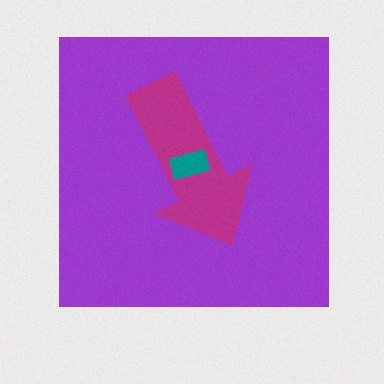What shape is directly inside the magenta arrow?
The teal rectangle.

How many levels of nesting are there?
3.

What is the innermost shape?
The teal rectangle.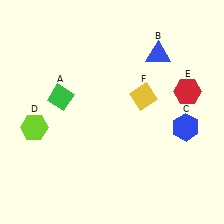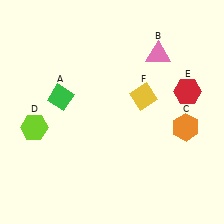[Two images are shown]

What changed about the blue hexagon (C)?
In Image 1, C is blue. In Image 2, it changed to orange.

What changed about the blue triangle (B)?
In Image 1, B is blue. In Image 2, it changed to pink.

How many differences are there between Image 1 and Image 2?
There are 2 differences between the two images.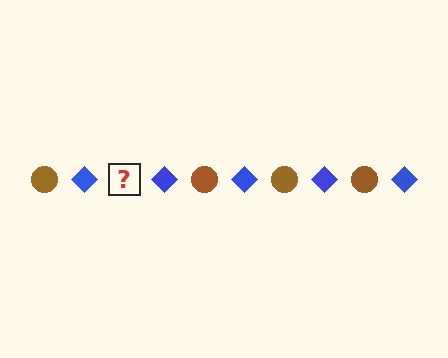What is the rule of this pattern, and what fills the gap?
The rule is that the pattern alternates between brown circle and blue diamond. The gap should be filled with a brown circle.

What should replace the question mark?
The question mark should be replaced with a brown circle.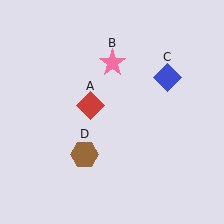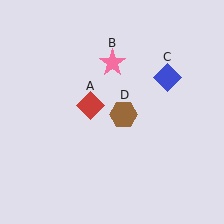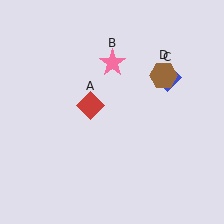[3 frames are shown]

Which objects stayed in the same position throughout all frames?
Red diamond (object A) and pink star (object B) and blue diamond (object C) remained stationary.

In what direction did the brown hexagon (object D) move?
The brown hexagon (object D) moved up and to the right.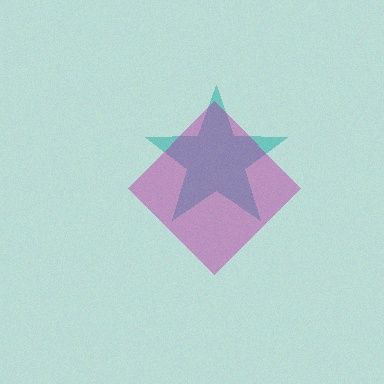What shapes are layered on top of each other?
The layered shapes are: a teal star, a magenta diamond.